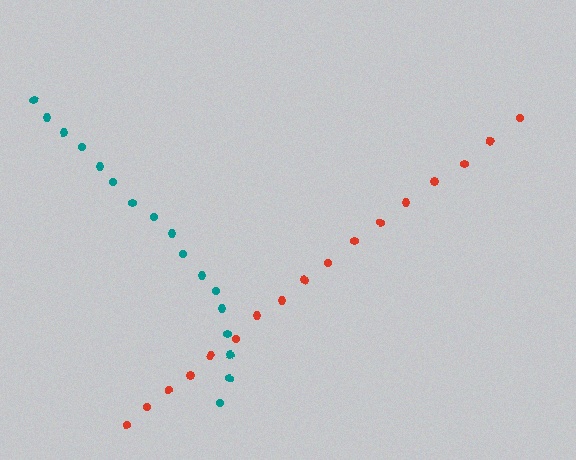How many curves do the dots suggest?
There are 2 distinct paths.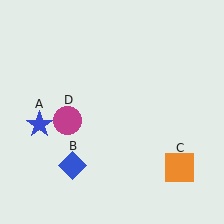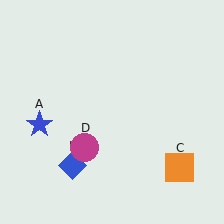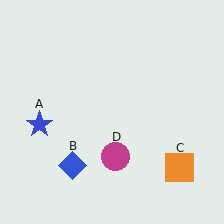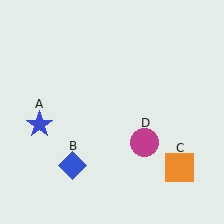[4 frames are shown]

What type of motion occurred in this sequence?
The magenta circle (object D) rotated counterclockwise around the center of the scene.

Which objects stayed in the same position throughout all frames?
Blue star (object A) and blue diamond (object B) and orange square (object C) remained stationary.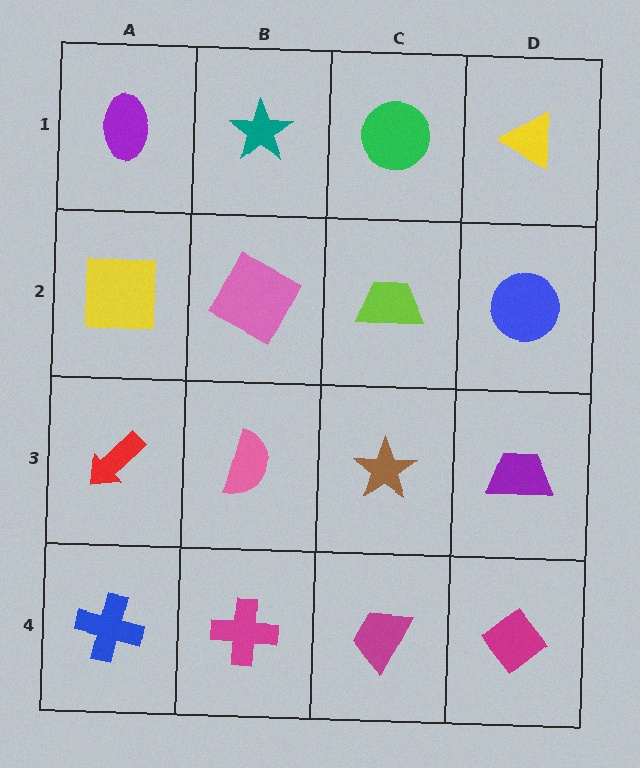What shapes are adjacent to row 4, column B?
A pink semicircle (row 3, column B), a blue cross (row 4, column A), a magenta trapezoid (row 4, column C).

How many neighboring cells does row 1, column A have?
2.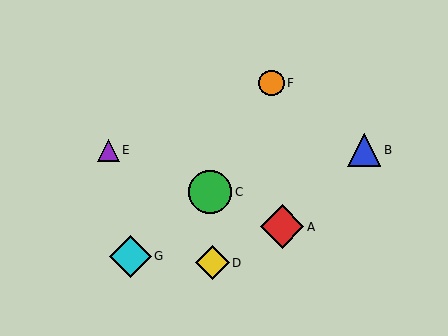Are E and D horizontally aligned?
No, E is at y≈150 and D is at y≈263.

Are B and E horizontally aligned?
Yes, both are at y≈150.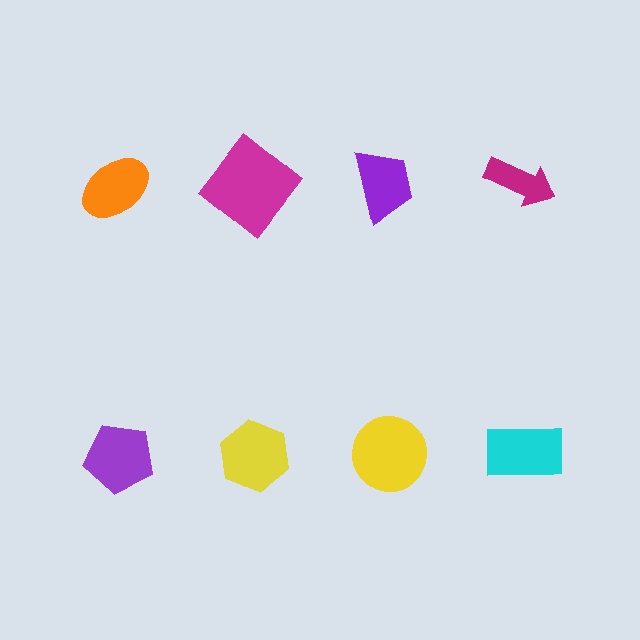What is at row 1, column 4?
A magenta arrow.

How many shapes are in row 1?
4 shapes.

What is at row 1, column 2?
A magenta diamond.